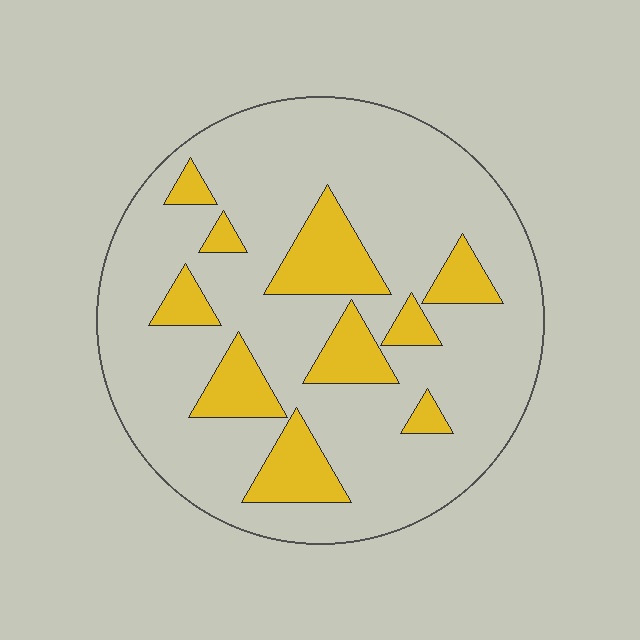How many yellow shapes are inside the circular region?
10.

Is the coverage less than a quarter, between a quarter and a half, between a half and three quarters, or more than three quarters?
Less than a quarter.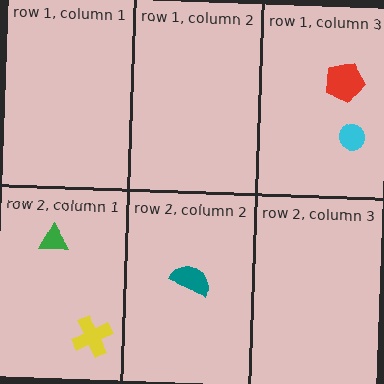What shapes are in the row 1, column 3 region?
The cyan circle, the red pentagon.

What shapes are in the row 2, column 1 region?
The yellow cross, the green triangle.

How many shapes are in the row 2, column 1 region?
2.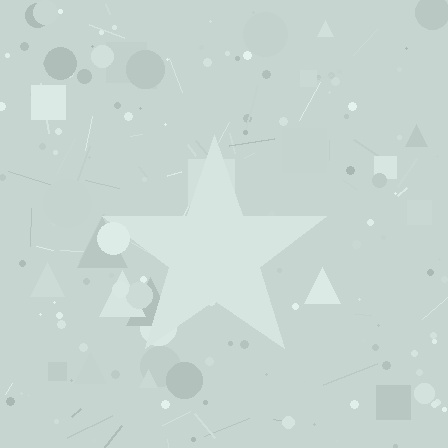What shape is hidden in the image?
A star is hidden in the image.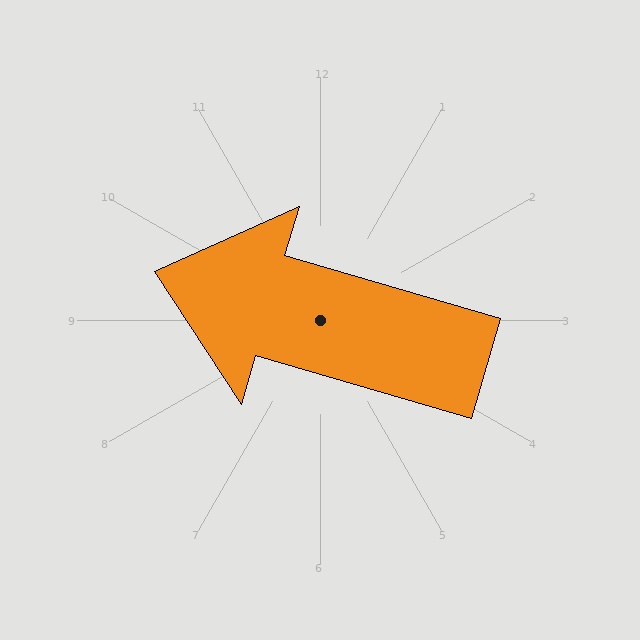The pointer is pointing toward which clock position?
Roughly 10 o'clock.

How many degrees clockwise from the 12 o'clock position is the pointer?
Approximately 286 degrees.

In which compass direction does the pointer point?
West.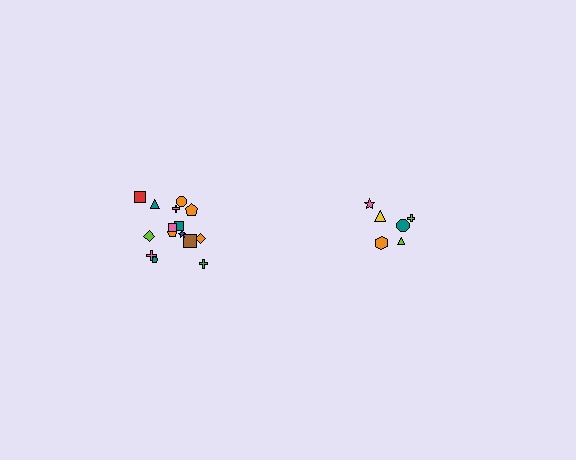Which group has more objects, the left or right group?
The left group.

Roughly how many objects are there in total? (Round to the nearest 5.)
Roughly 20 objects in total.